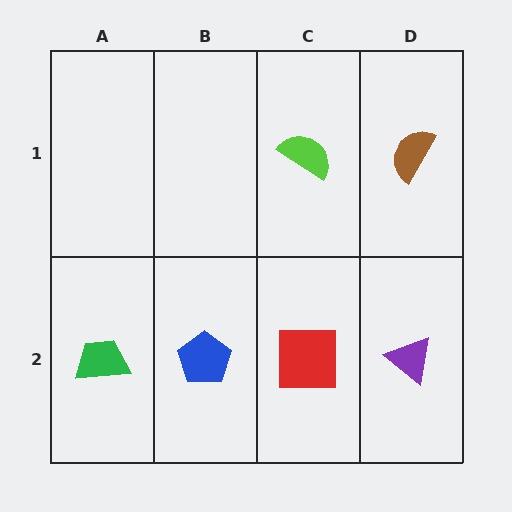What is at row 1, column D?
A brown semicircle.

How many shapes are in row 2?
4 shapes.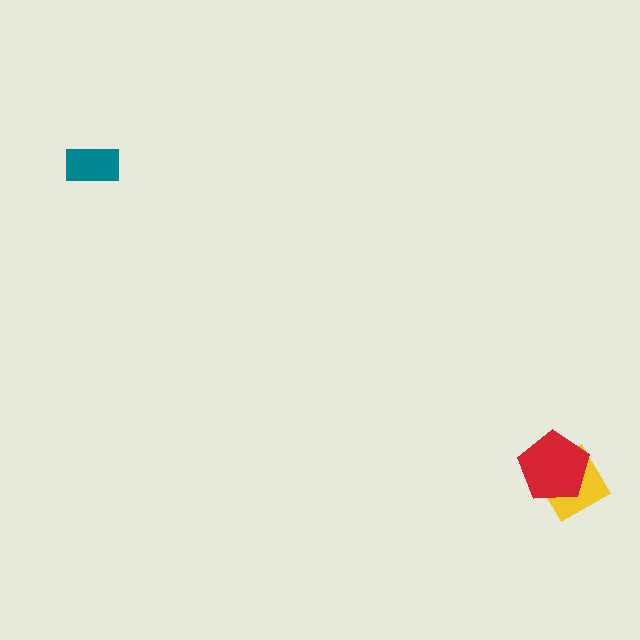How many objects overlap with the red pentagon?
1 object overlaps with the red pentagon.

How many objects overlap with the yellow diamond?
1 object overlaps with the yellow diamond.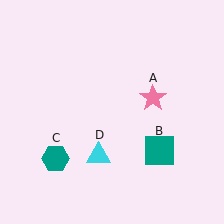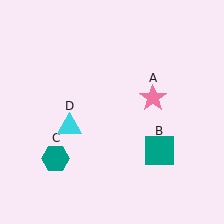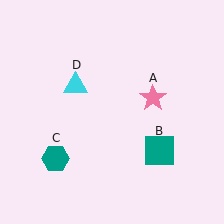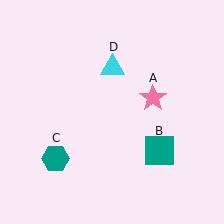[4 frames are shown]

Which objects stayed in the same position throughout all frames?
Pink star (object A) and teal square (object B) and teal hexagon (object C) remained stationary.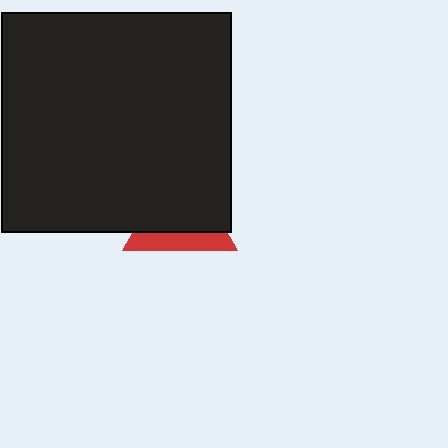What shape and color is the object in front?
The object in front is a black rectangle.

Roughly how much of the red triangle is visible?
A small part of it is visible (roughly 32%).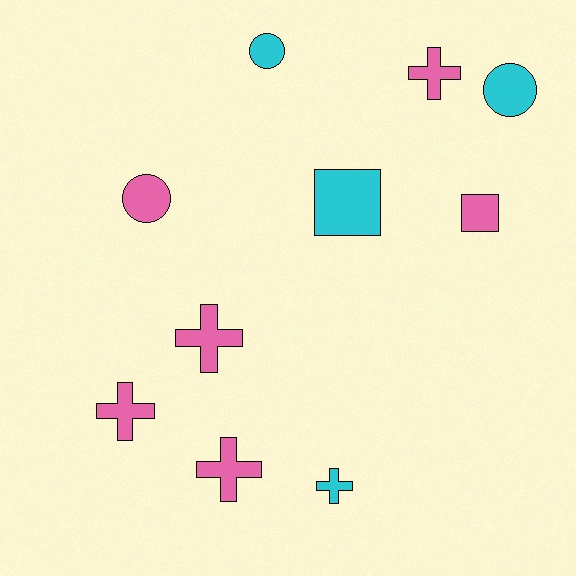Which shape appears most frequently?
Cross, with 5 objects.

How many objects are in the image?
There are 10 objects.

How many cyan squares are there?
There is 1 cyan square.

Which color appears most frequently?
Pink, with 6 objects.